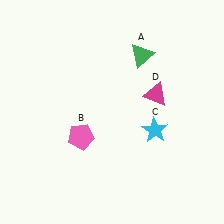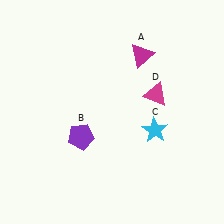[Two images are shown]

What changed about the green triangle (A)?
In Image 1, A is green. In Image 2, it changed to magenta.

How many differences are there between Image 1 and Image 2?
There are 2 differences between the two images.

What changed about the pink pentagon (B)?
In Image 1, B is pink. In Image 2, it changed to purple.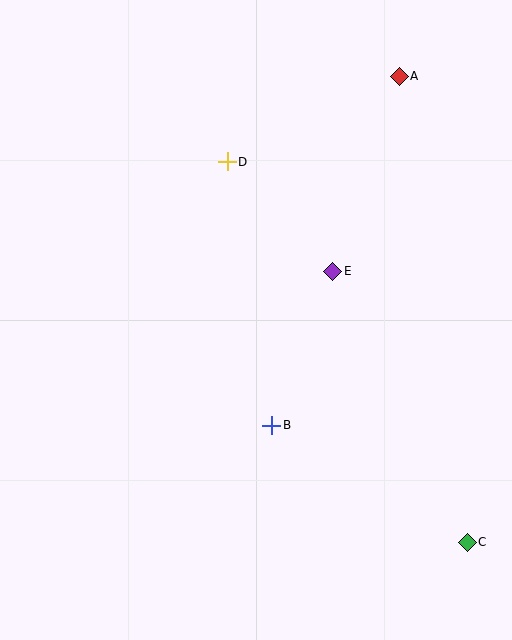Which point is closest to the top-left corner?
Point D is closest to the top-left corner.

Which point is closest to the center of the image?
Point E at (333, 271) is closest to the center.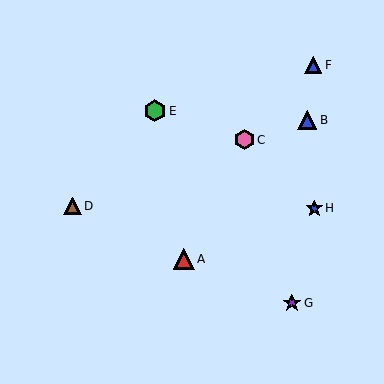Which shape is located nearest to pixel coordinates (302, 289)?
The purple star (labeled G) at (292, 303) is nearest to that location.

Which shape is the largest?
The green hexagon (labeled E) is the largest.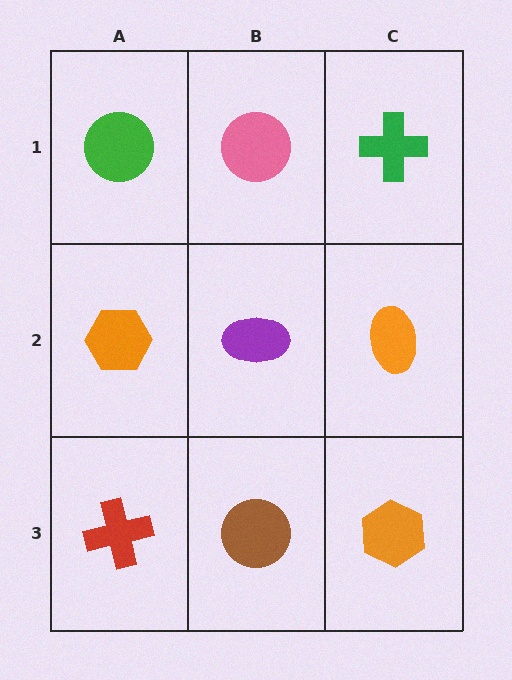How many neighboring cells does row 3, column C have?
2.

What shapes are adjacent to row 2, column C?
A green cross (row 1, column C), an orange hexagon (row 3, column C), a purple ellipse (row 2, column B).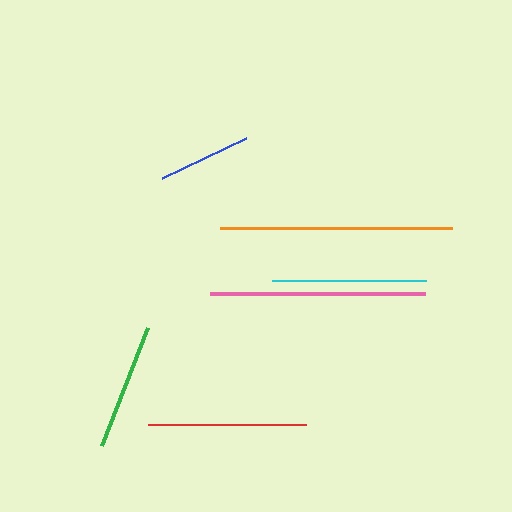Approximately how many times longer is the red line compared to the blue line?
The red line is approximately 1.7 times the length of the blue line.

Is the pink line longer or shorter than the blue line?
The pink line is longer than the blue line.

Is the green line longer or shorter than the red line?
The red line is longer than the green line.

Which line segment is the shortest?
The blue line is the shortest at approximately 93 pixels.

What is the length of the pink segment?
The pink segment is approximately 215 pixels long.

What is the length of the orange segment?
The orange segment is approximately 232 pixels long.